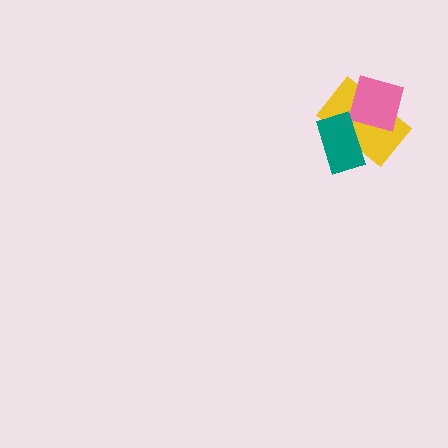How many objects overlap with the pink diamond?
2 objects overlap with the pink diamond.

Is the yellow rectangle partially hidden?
Yes, it is partially covered by another shape.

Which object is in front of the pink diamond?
The teal rectangle is in front of the pink diamond.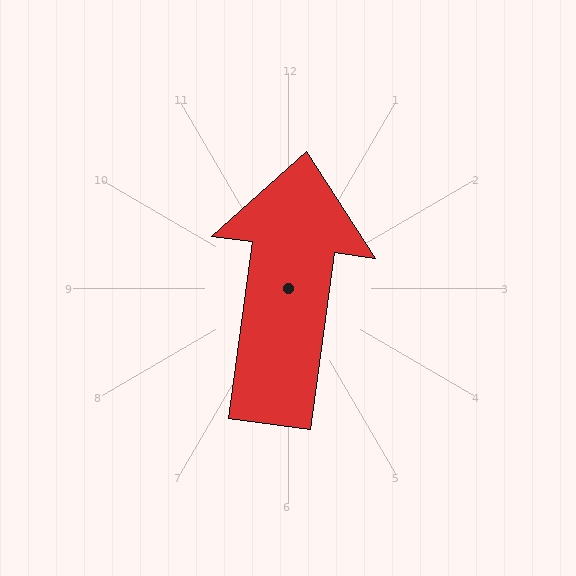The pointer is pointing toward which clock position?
Roughly 12 o'clock.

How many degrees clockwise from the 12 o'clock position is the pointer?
Approximately 8 degrees.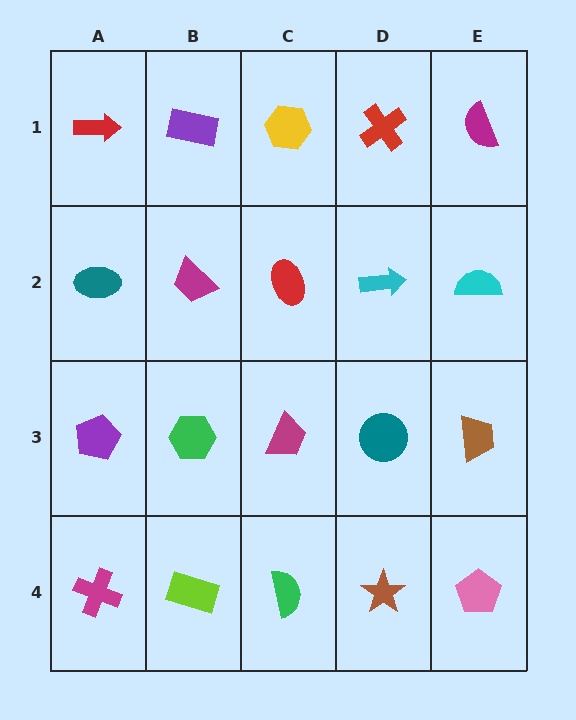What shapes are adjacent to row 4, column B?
A green hexagon (row 3, column B), a magenta cross (row 4, column A), a green semicircle (row 4, column C).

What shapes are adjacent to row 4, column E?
A brown trapezoid (row 3, column E), a brown star (row 4, column D).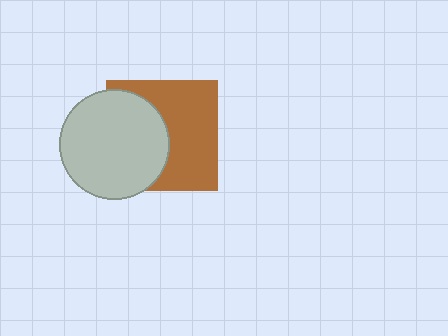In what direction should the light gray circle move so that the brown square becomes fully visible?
The light gray circle should move left. That is the shortest direction to clear the overlap and leave the brown square fully visible.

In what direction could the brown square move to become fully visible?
The brown square could move right. That would shift it out from behind the light gray circle entirely.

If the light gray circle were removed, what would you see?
You would see the complete brown square.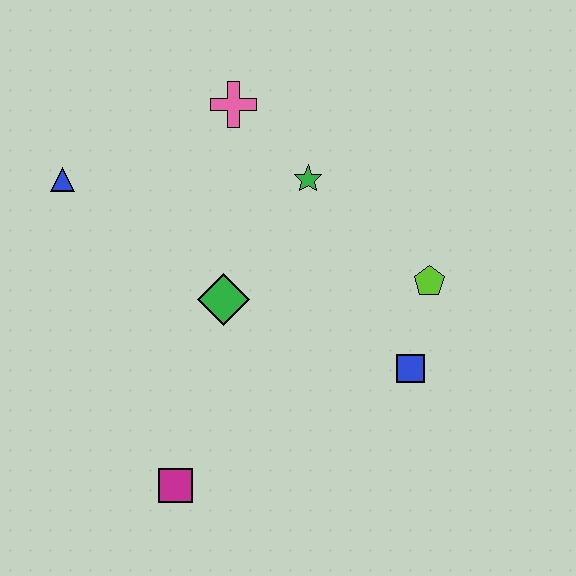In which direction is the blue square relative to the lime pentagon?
The blue square is below the lime pentagon.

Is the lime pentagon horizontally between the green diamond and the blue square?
No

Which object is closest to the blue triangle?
The pink cross is closest to the blue triangle.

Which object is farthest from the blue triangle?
The blue square is farthest from the blue triangle.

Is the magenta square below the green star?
Yes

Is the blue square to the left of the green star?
No